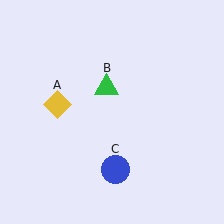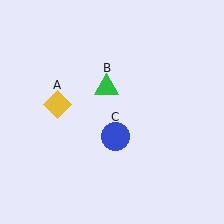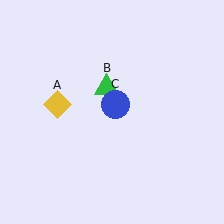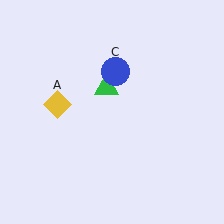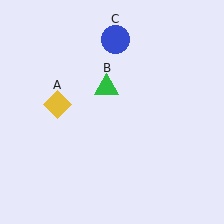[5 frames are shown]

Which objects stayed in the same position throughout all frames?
Yellow diamond (object A) and green triangle (object B) remained stationary.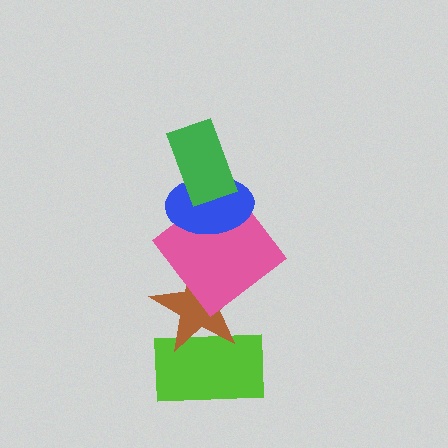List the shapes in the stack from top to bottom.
From top to bottom: the green rectangle, the blue ellipse, the pink diamond, the brown star, the lime rectangle.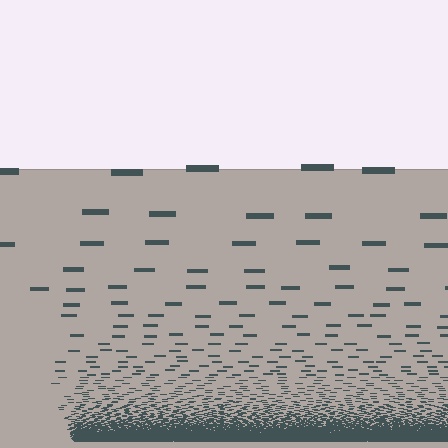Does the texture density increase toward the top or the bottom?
Density increases toward the bottom.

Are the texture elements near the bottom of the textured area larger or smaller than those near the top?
Smaller. The gradient is inverted — elements near the bottom are smaller and denser.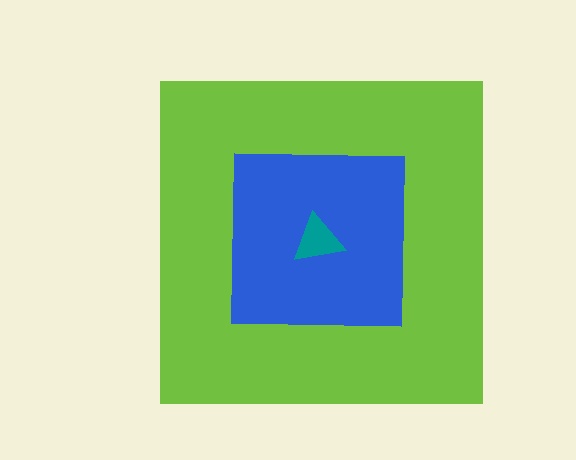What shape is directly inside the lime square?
The blue square.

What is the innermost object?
The teal triangle.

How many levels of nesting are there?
3.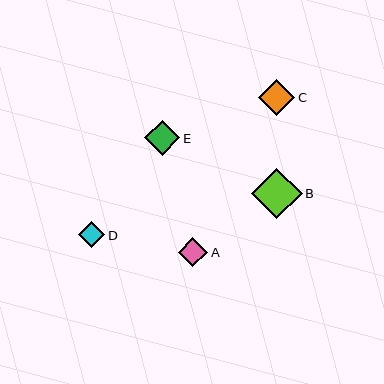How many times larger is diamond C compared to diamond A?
Diamond C is approximately 1.2 times the size of diamond A.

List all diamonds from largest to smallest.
From largest to smallest: B, C, E, A, D.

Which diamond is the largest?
Diamond B is the largest with a size of approximately 50 pixels.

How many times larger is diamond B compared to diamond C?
Diamond B is approximately 1.4 times the size of diamond C.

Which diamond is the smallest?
Diamond D is the smallest with a size of approximately 26 pixels.